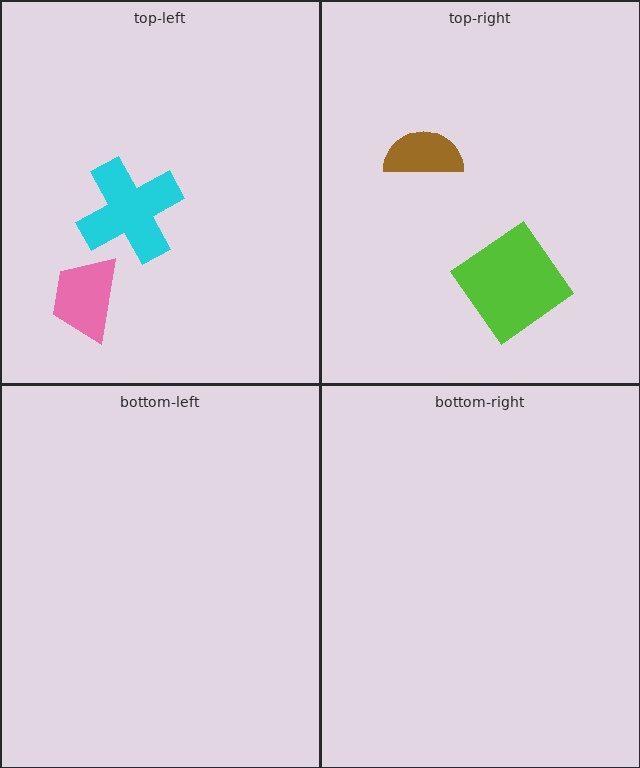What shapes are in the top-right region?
The brown semicircle, the lime diamond.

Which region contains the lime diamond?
The top-right region.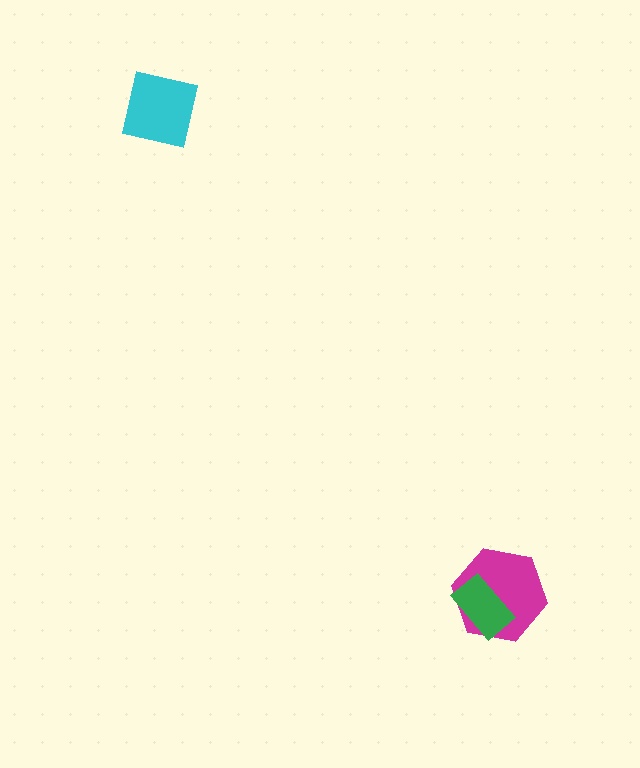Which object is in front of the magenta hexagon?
The green rectangle is in front of the magenta hexagon.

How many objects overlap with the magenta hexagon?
1 object overlaps with the magenta hexagon.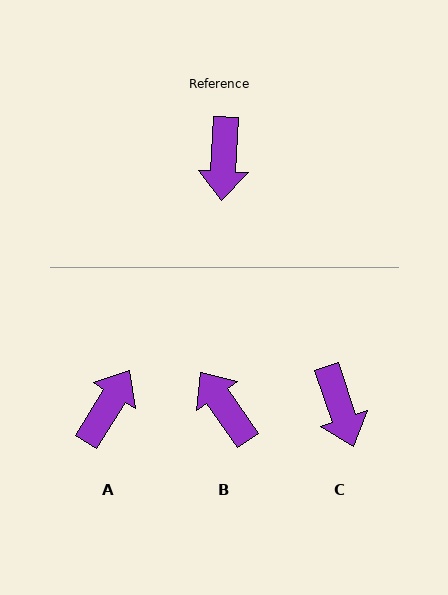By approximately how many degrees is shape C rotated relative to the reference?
Approximately 21 degrees counter-clockwise.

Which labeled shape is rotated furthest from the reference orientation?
A, about 152 degrees away.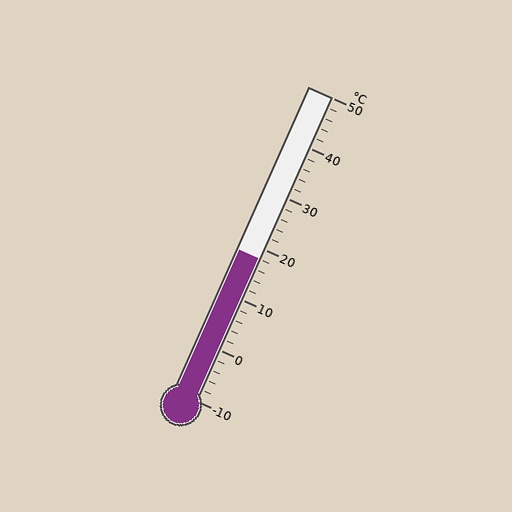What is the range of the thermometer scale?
The thermometer scale ranges from -10°C to 50°C.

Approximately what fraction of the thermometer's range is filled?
The thermometer is filled to approximately 45% of its range.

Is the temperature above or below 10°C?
The temperature is above 10°C.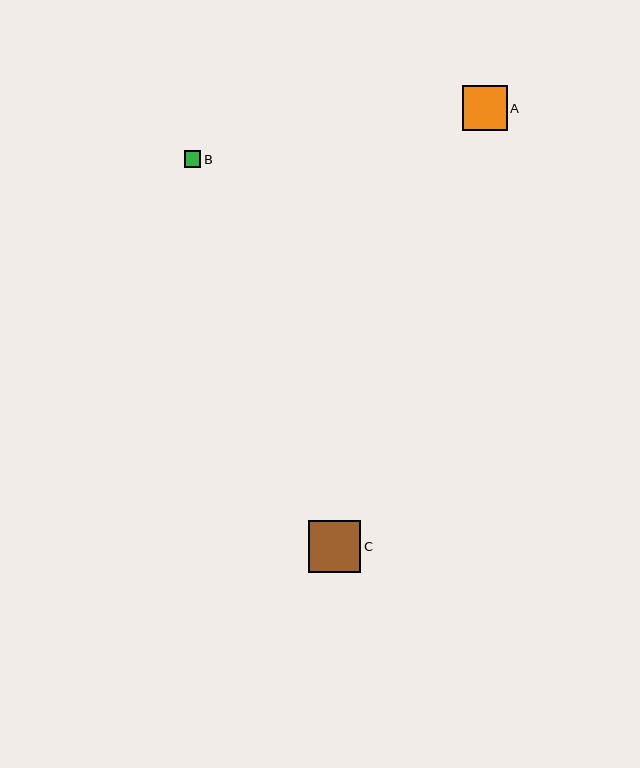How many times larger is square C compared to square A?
Square C is approximately 1.2 times the size of square A.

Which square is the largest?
Square C is the largest with a size of approximately 52 pixels.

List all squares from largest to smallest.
From largest to smallest: C, A, B.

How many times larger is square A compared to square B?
Square A is approximately 2.8 times the size of square B.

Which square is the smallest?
Square B is the smallest with a size of approximately 16 pixels.